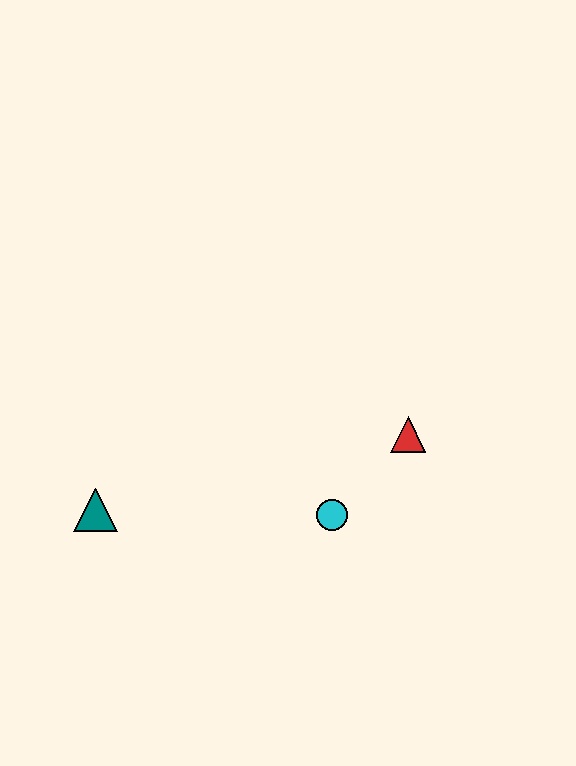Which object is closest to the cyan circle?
The red triangle is closest to the cyan circle.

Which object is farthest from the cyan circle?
The teal triangle is farthest from the cyan circle.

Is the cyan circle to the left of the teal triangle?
No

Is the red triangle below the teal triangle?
No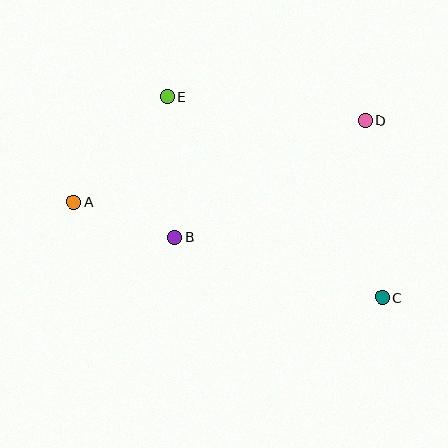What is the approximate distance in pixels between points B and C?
The distance between B and C is approximately 216 pixels.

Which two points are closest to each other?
Points A and B are closest to each other.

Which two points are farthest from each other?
Points A and C are farthest from each other.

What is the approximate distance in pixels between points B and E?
The distance between B and E is approximately 141 pixels.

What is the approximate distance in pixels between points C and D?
The distance between C and D is approximately 178 pixels.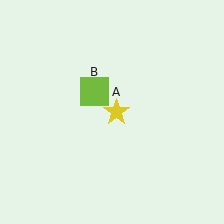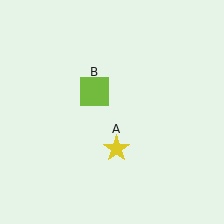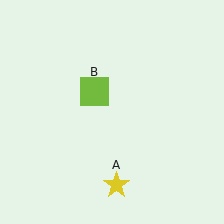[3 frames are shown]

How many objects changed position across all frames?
1 object changed position: yellow star (object A).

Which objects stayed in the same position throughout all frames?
Lime square (object B) remained stationary.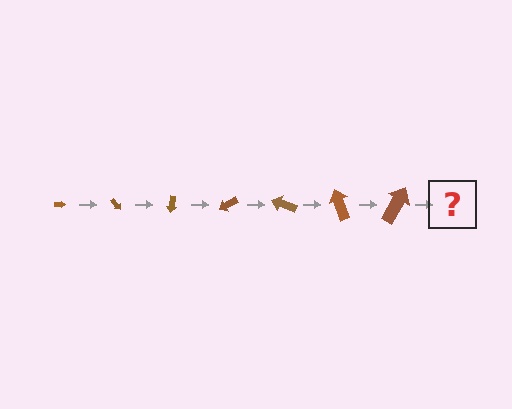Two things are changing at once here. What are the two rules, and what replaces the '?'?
The two rules are that the arrow grows larger each step and it rotates 50 degrees each step. The '?' should be an arrow, larger than the previous one and rotated 350 degrees from the start.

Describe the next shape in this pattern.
It should be an arrow, larger than the previous one and rotated 350 degrees from the start.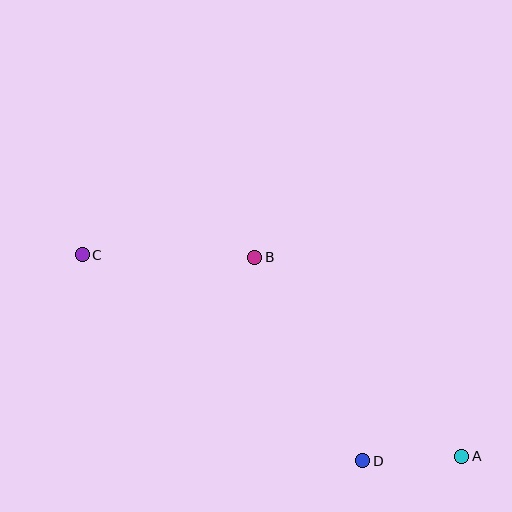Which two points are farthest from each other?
Points A and C are farthest from each other.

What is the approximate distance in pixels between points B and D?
The distance between B and D is approximately 230 pixels.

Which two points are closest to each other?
Points A and D are closest to each other.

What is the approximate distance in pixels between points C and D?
The distance between C and D is approximately 348 pixels.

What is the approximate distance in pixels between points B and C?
The distance between B and C is approximately 173 pixels.